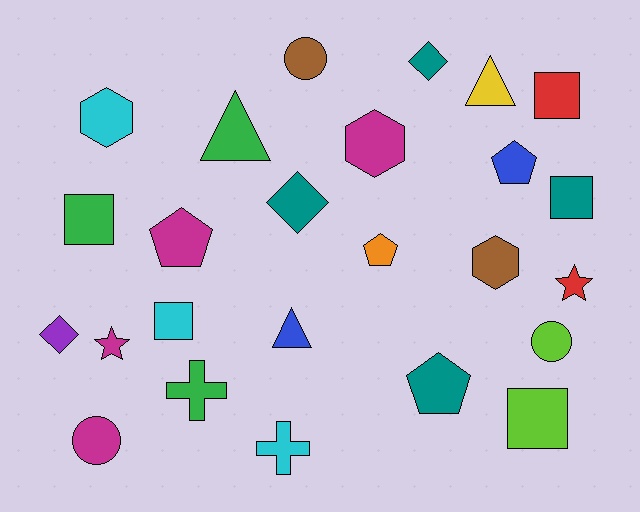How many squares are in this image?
There are 5 squares.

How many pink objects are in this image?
There are no pink objects.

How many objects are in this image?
There are 25 objects.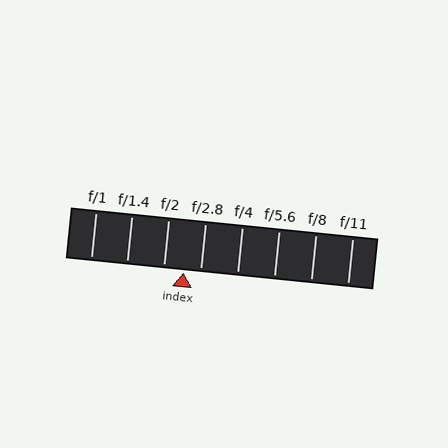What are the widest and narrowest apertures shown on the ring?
The widest aperture shown is f/1 and the narrowest is f/11.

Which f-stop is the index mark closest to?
The index mark is closest to f/2.8.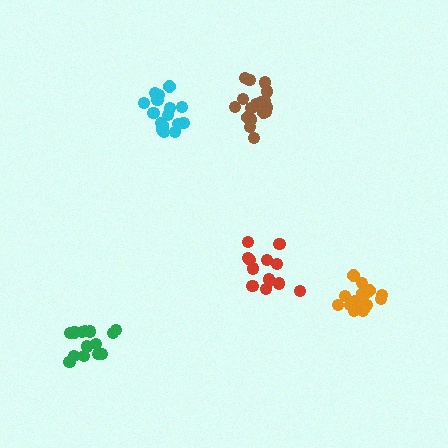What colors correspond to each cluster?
The clusters are colored: brown, red, cyan, green, orange.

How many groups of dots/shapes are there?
There are 5 groups.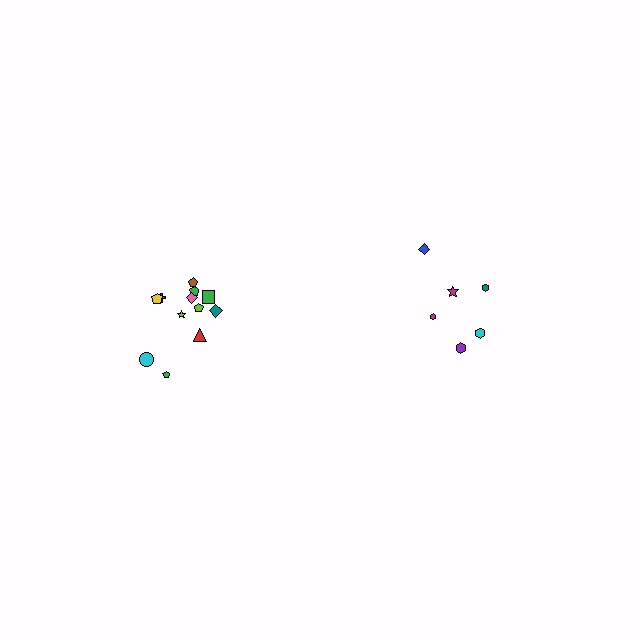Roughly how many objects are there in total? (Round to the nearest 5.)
Roughly 20 objects in total.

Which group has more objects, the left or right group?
The left group.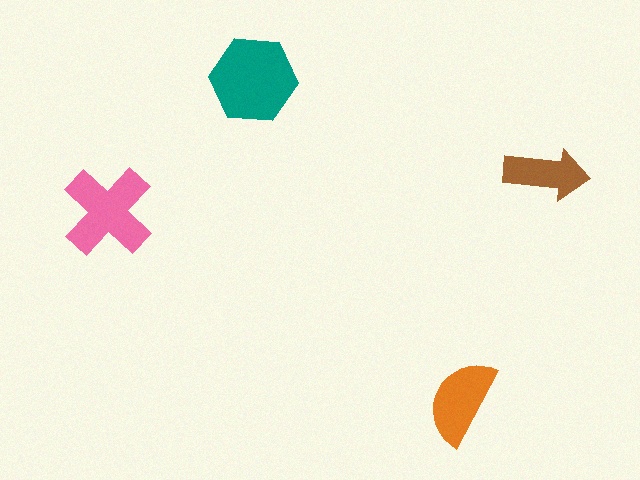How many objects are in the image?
There are 4 objects in the image.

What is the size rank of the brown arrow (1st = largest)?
4th.